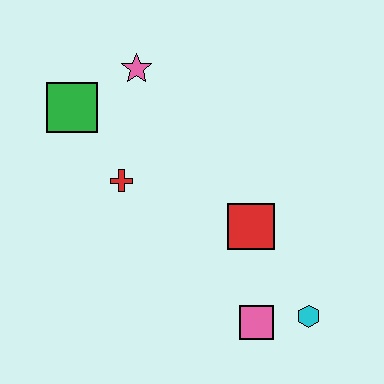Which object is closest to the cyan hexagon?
The pink square is closest to the cyan hexagon.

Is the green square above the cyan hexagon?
Yes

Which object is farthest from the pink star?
The cyan hexagon is farthest from the pink star.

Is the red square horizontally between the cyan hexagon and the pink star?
Yes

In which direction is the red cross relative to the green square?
The red cross is below the green square.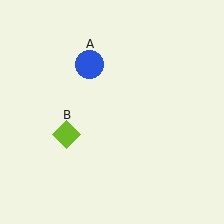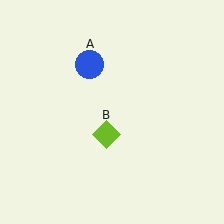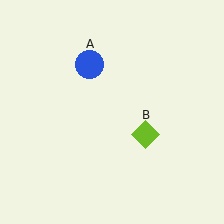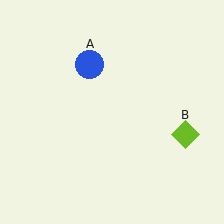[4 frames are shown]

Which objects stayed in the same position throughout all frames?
Blue circle (object A) remained stationary.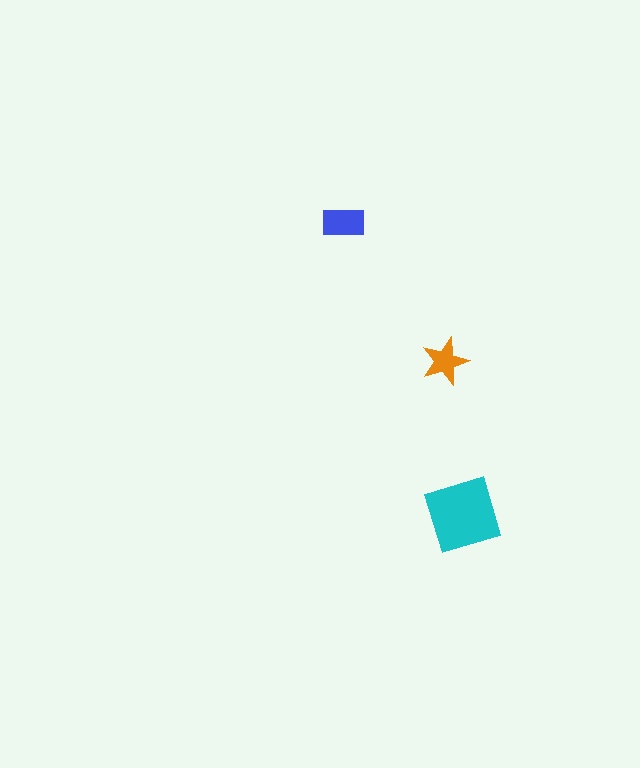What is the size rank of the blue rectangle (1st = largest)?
2nd.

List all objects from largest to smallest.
The cyan square, the blue rectangle, the orange star.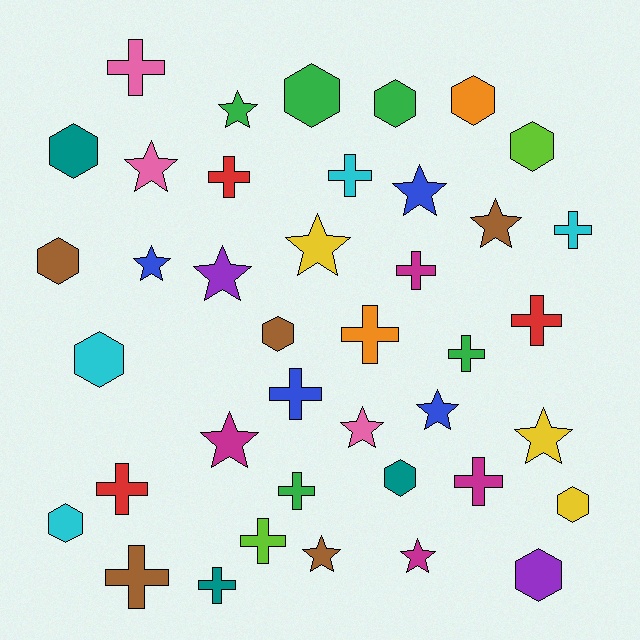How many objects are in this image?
There are 40 objects.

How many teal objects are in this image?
There are 3 teal objects.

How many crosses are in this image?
There are 15 crosses.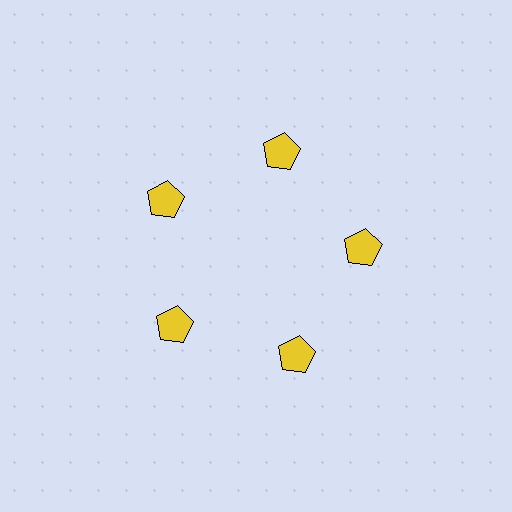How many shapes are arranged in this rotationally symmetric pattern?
There are 5 shapes, arranged in 5 groups of 1.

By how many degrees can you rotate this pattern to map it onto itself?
The pattern maps onto itself every 72 degrees of rotation.